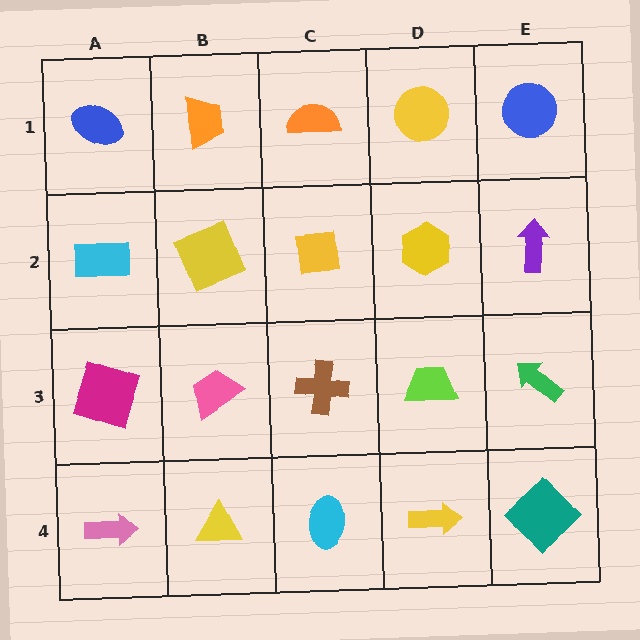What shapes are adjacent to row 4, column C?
A brown cross (row 3, column C), a yellow triangle (row 4, column B), a yellow arrow (row 4, column D).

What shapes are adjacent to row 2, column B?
An orange trapezoid (row 1, column B), a pink trapezoid (row 3, column B), a cyan rectangle (row 2, column A), a yellow square (row 2, column C).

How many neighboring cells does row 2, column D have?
4.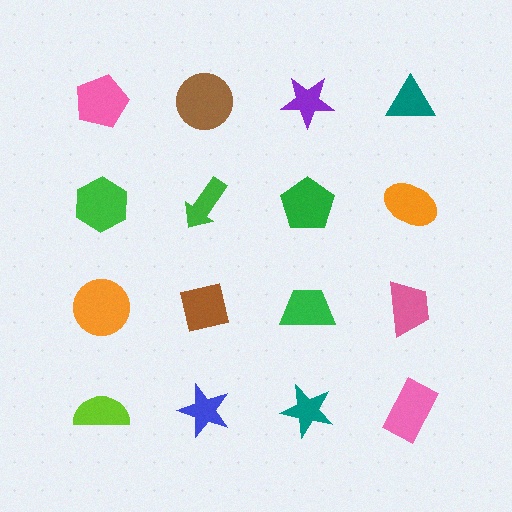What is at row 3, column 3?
A green trapezoid.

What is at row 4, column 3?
A teal star.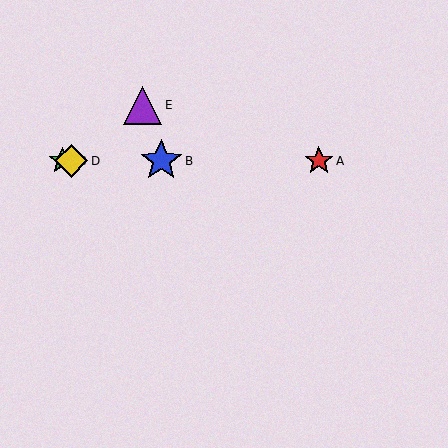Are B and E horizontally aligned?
No, B is at y≈161 and E is at y≈105.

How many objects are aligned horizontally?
4 objects (A, B, C, D) are aligned horizontally.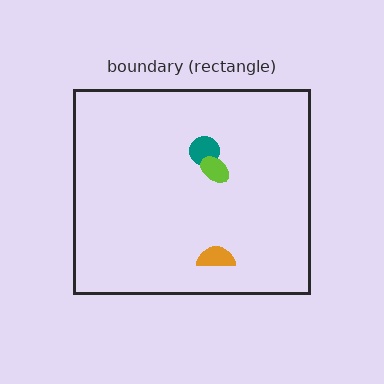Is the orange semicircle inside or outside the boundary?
Inside.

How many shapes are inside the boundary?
3 inside, 0 outside.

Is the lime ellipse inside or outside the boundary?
Inside.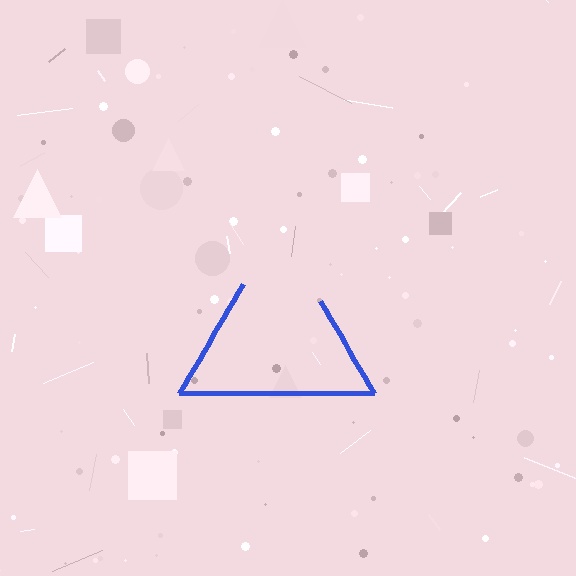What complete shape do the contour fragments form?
The contour fragments form a triangle.